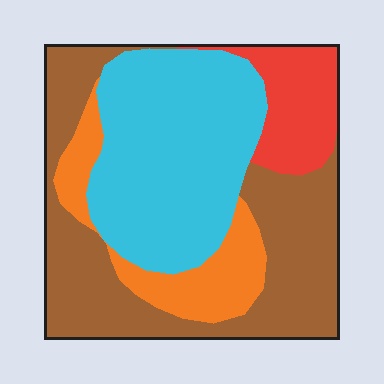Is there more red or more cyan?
Cyan.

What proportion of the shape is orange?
Orange covers around 15% of the shape.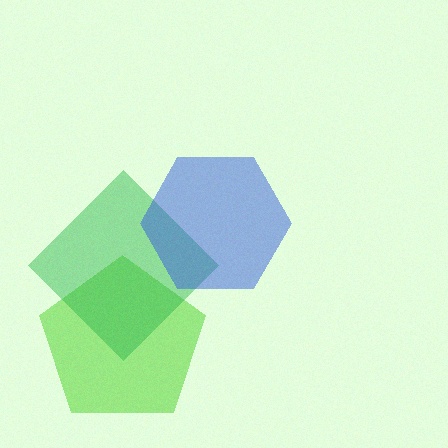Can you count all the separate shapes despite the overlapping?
Yes, there are 3 separate shapes.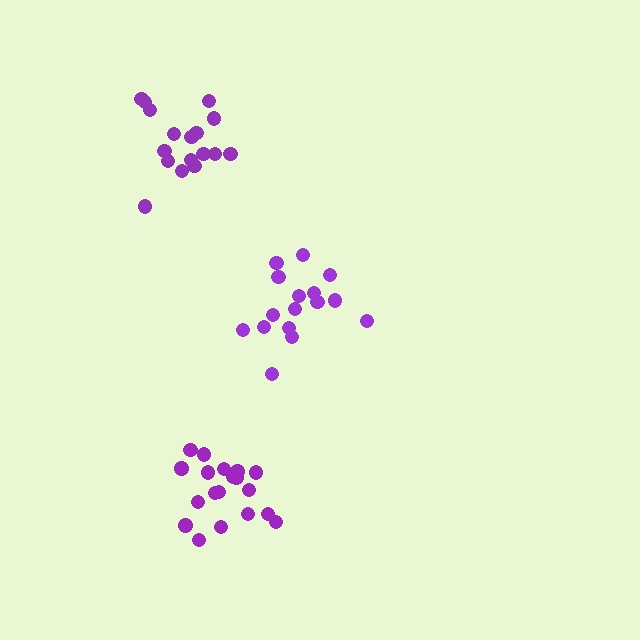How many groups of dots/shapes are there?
There are 3 groups.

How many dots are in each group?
Group 1: 17 dots, Group 2: 19 dots, Group 3: 16 dots (52 total).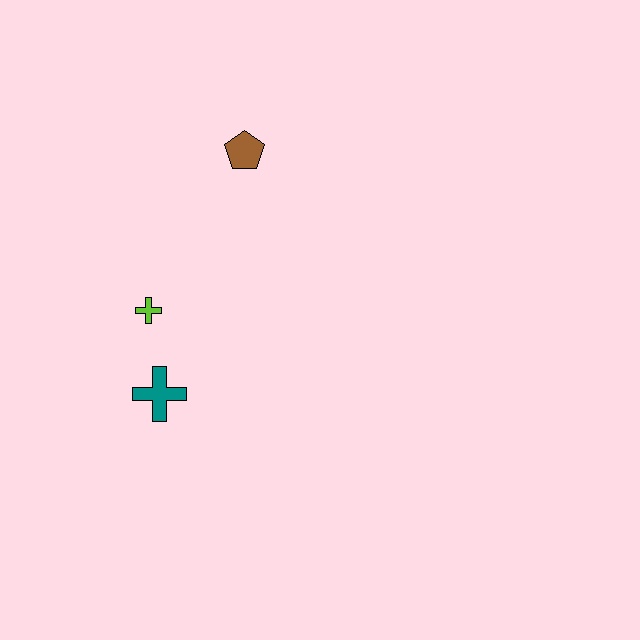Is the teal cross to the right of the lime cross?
Yes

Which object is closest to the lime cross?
The teal cross is closest to the lime cross.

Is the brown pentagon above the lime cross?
Yes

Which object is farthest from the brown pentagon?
The teal cross is farthest from the brown pentagon.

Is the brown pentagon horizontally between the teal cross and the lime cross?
No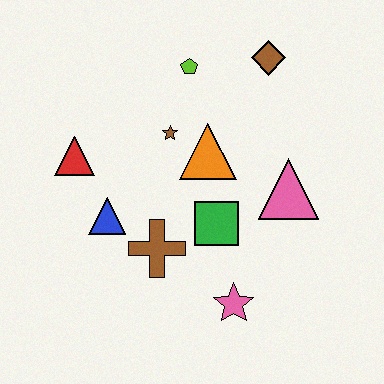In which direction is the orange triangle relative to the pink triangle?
The orange triangle is to the left of the pink triangle.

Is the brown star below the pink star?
No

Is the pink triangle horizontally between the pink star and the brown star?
No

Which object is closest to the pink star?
The green square is closest to the pink star.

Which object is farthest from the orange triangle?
The pink star is farthest from the orange triangle.